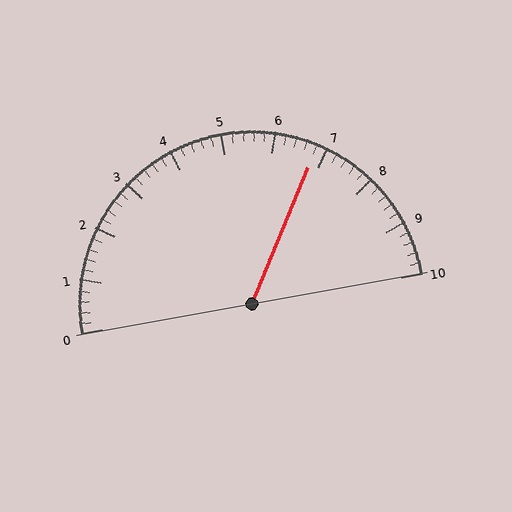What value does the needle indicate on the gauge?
The needle indicates approximately 6.8.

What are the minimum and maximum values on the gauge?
The gauge ranges from 0 to 10.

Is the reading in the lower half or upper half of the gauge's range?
The reading is in the upper half of the range (0 to 10).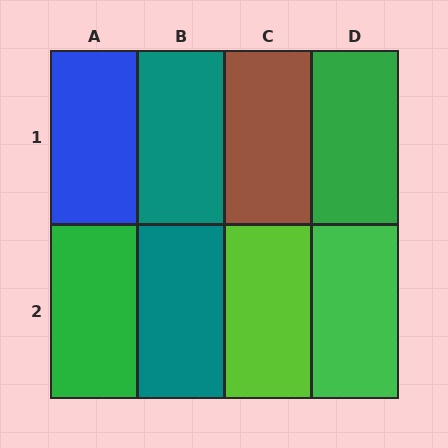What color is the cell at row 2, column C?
Lime.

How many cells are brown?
1 cell is brown.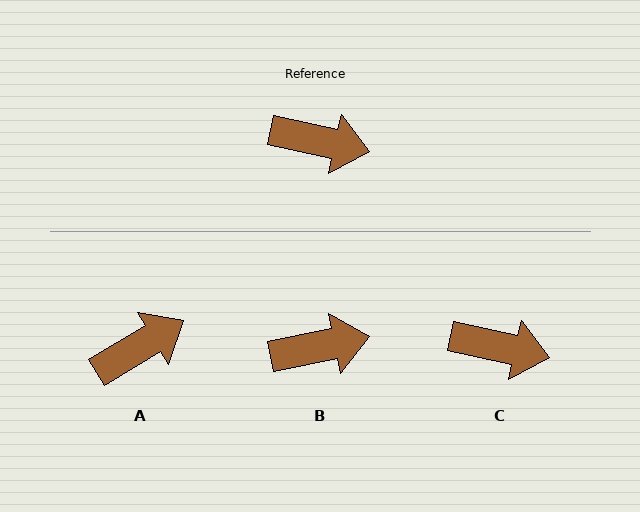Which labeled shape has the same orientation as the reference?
C.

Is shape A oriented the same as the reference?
No, it is off by about 43 degrees.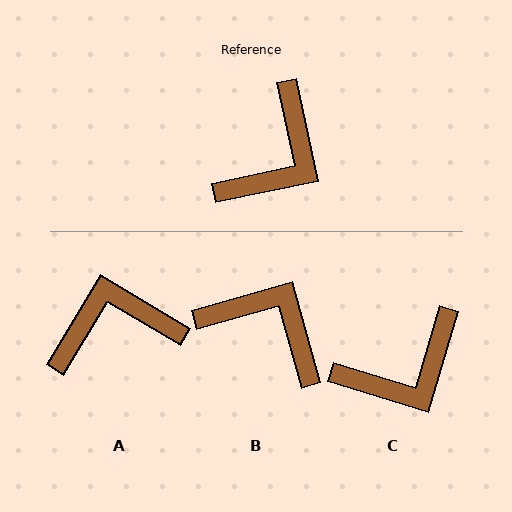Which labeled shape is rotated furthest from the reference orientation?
A, about 137 degrees away.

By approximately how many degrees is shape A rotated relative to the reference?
Approximately 137 degrees counter-clockwise.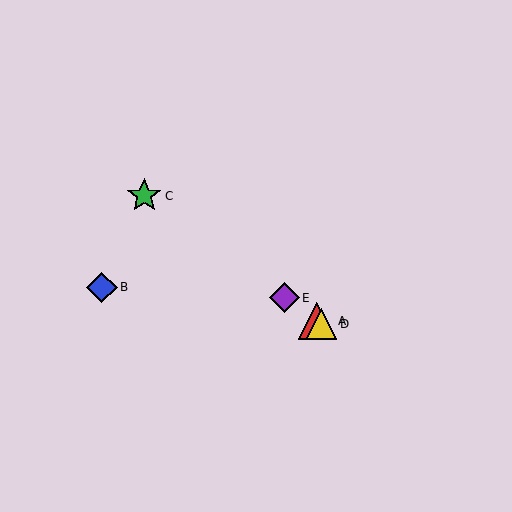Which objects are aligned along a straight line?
Objects A, C, D, E are aligned along a straight line.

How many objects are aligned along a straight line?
4 objects (A, C, D, E) are aligned along a straight line.